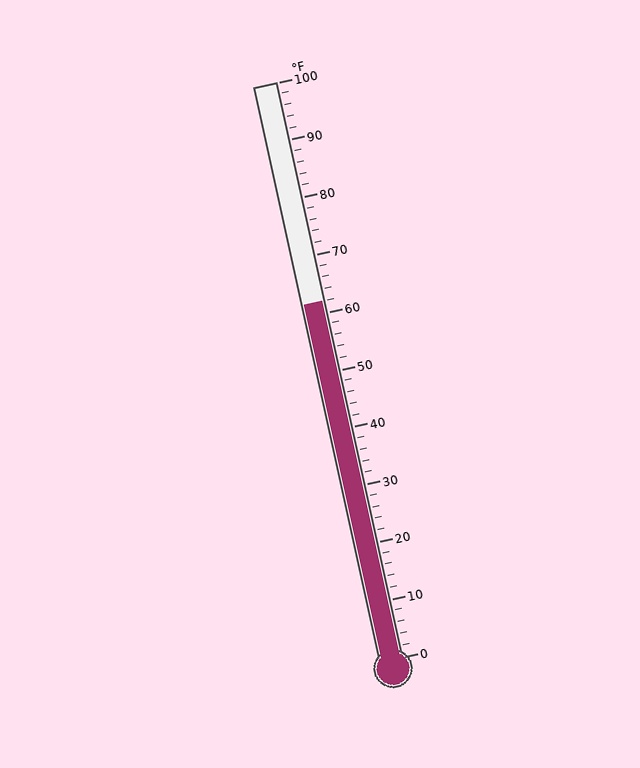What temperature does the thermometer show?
The thermometer shows approximately 62°F.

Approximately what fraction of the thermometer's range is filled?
The thermometer is filled to approximately 60% of its range.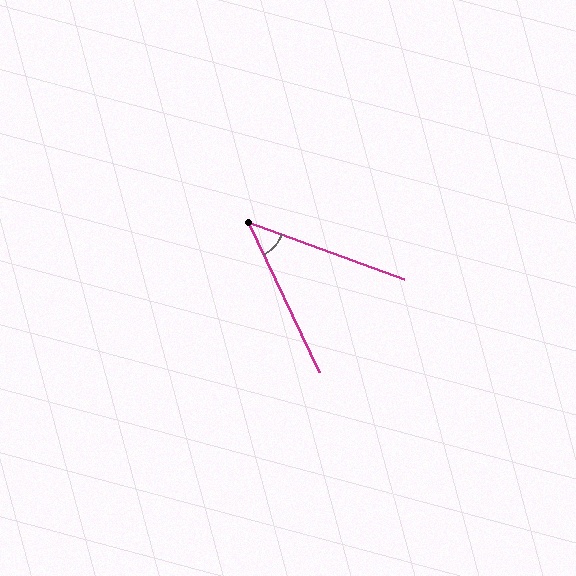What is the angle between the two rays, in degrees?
Approximately 45 degrees.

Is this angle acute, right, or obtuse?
It is acute.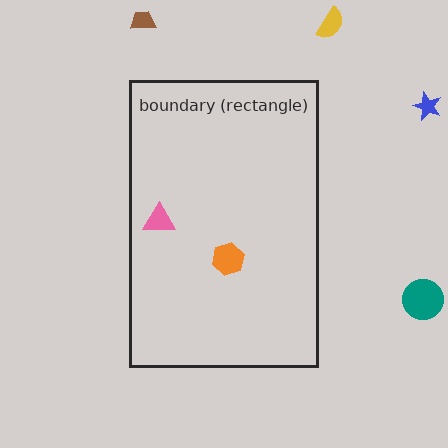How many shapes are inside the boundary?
2 inside, 4 outside.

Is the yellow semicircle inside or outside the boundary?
Outside.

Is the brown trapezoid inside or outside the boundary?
Outside.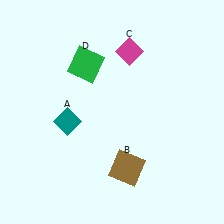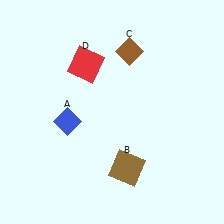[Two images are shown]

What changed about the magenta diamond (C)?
In Image 1, C is magenta. In Image 2, it changed to brown.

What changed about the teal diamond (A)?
In Image 1, A is teal. In Image 2, it changed to blue.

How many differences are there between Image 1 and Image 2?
There are 3 differences between the two images.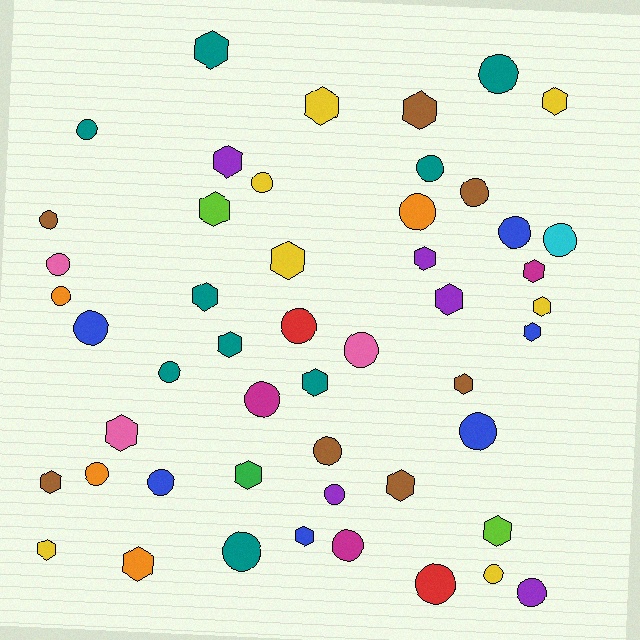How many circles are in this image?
There are 26 circles.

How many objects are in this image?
There are 50 objects.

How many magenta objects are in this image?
There are 3 magenta objects.